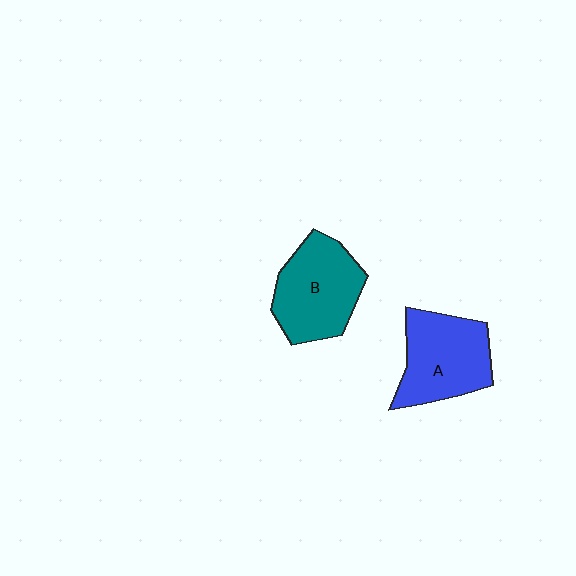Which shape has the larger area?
Shape B (teal).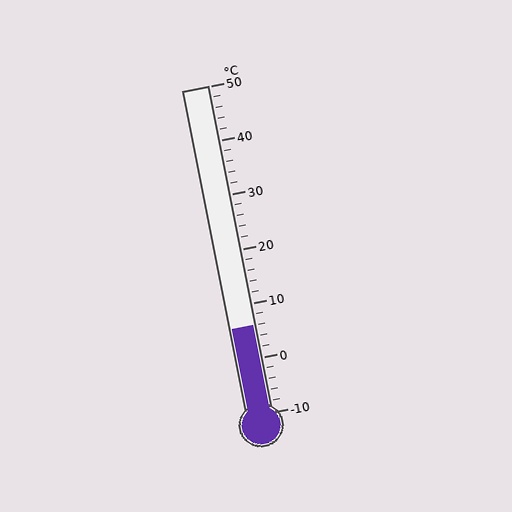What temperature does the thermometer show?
The thermometer shows approximately 6°C.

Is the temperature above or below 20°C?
The temperature is below 20°C.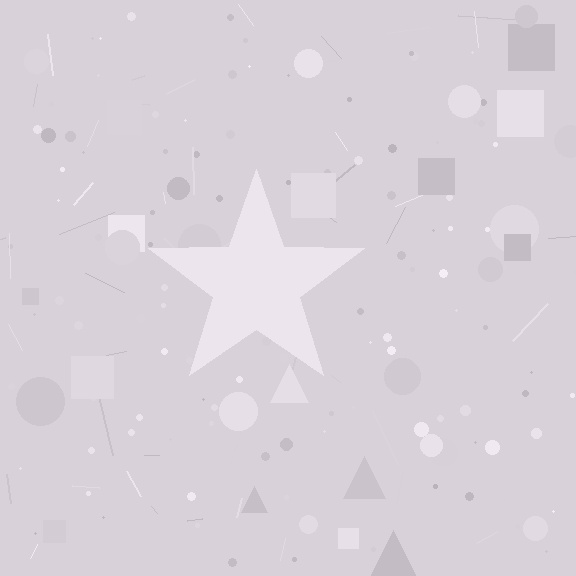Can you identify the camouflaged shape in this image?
The camouflaged shape is a star.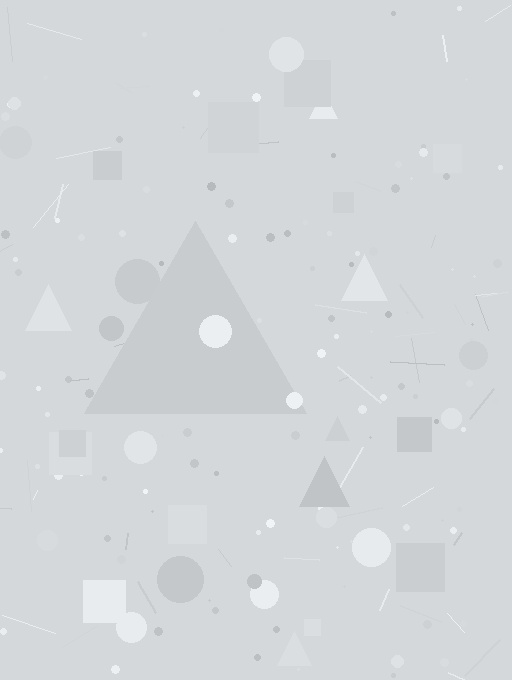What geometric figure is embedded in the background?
A triangle is embedded in the background.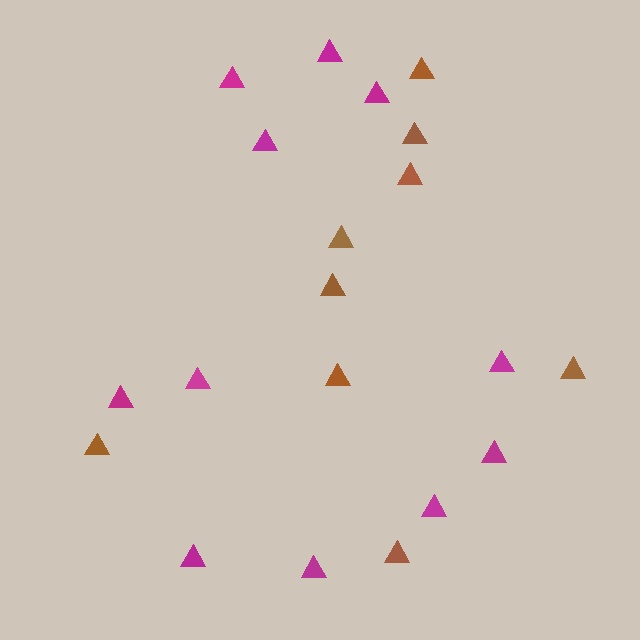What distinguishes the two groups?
There are 2 groups: one group of brown triangles (9) and one group of magenta triangles (11).